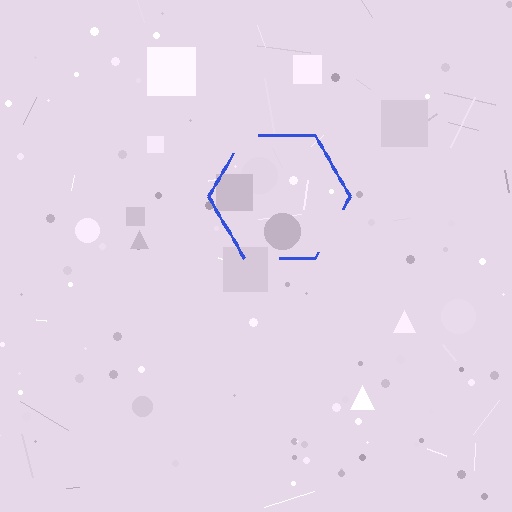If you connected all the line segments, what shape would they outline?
They would outline a hexagon.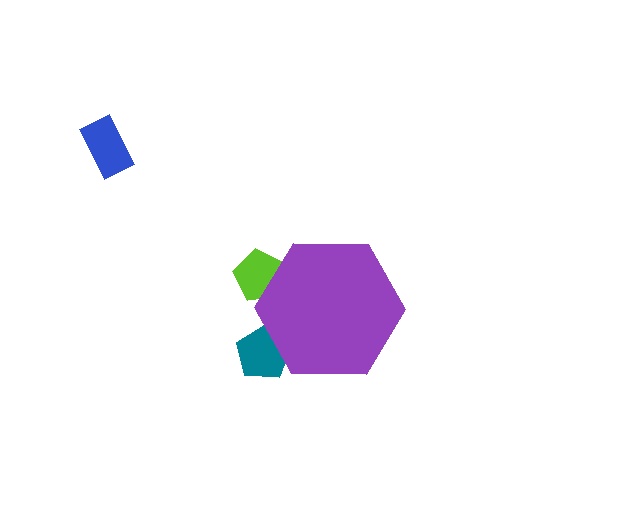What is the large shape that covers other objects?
A purple hexagon.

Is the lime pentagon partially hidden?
Yes, the lime pentagon is partially hidden behind the purple hexagon.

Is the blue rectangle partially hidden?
No, the blue rectangle is fully visible.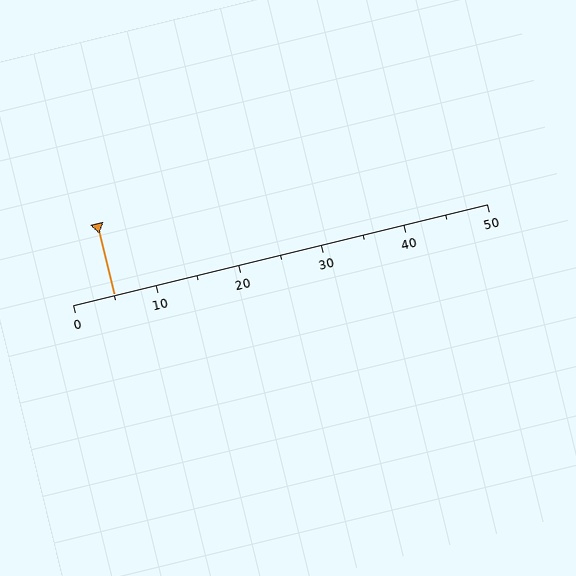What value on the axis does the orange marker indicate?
The marker indicates approximately 5.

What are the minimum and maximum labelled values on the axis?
The axis runs from 0 to 50.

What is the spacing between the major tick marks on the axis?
The major ticks are spaced 10 apart.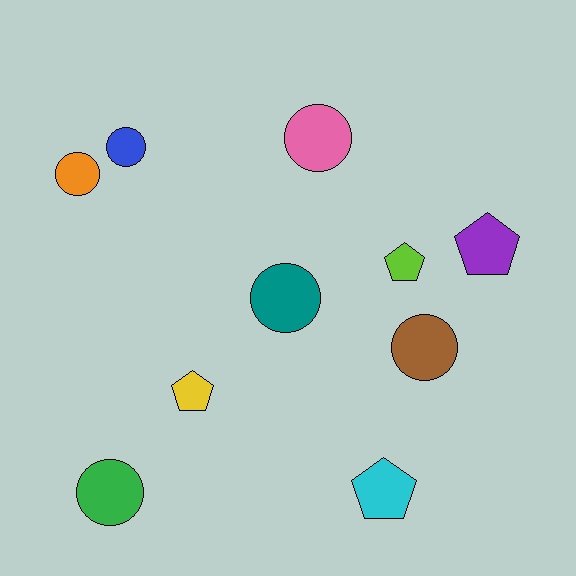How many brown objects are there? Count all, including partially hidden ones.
There is 1 brown object.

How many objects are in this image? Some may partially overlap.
There are 10 objects.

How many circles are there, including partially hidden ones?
There are 6 circles.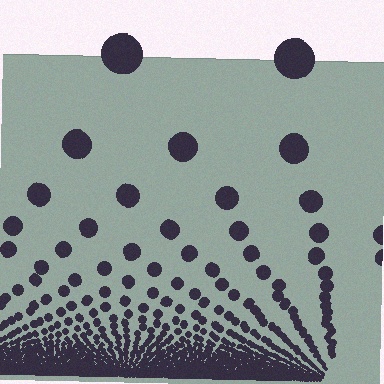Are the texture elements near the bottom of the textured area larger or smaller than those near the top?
Smaller. The gradient is inverted — elements near the bottom are smaller and denser.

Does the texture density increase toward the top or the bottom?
Density increases toward the bottom.